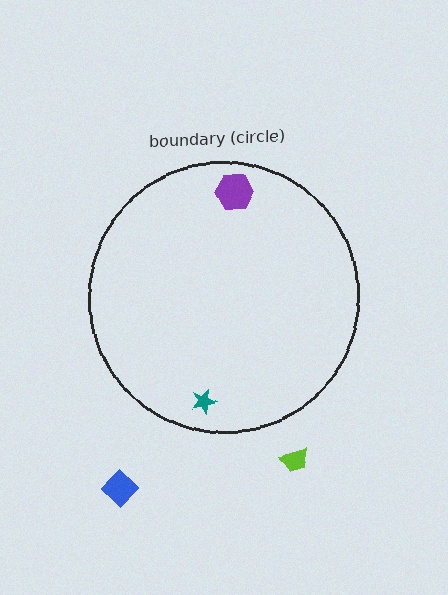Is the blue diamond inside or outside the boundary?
Outside.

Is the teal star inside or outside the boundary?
Inside.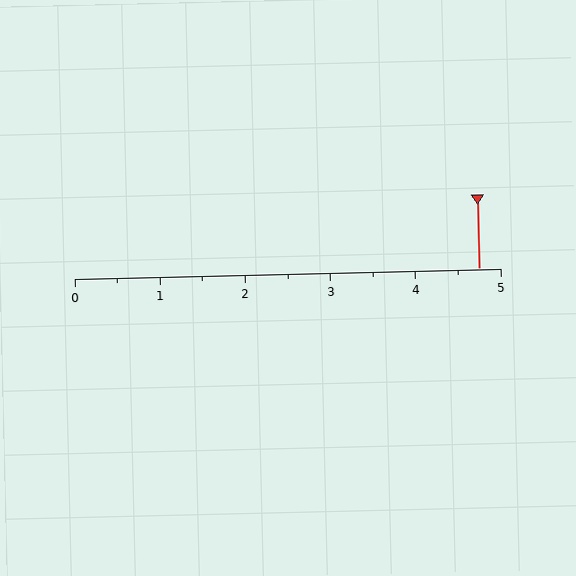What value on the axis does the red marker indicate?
The marker indicates approximately 4.8.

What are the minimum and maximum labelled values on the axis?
The axis runs from 0 to 5.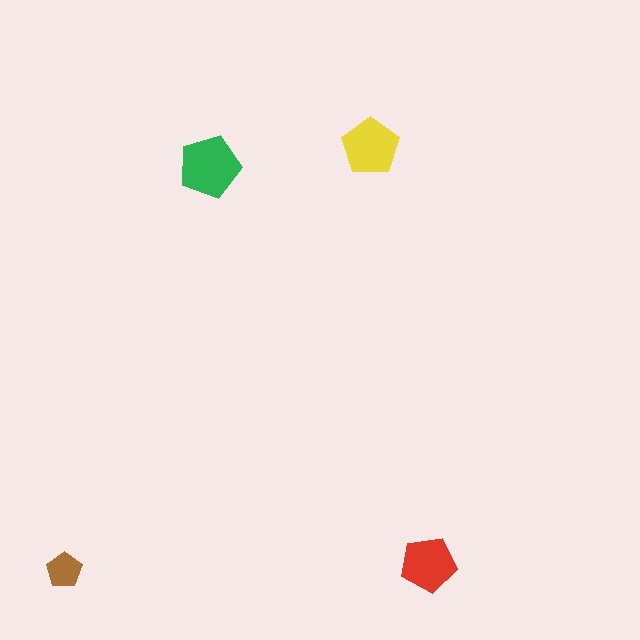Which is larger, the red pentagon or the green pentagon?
The green one.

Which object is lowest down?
The brown pentagon is bottommost.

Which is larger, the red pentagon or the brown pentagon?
The red one.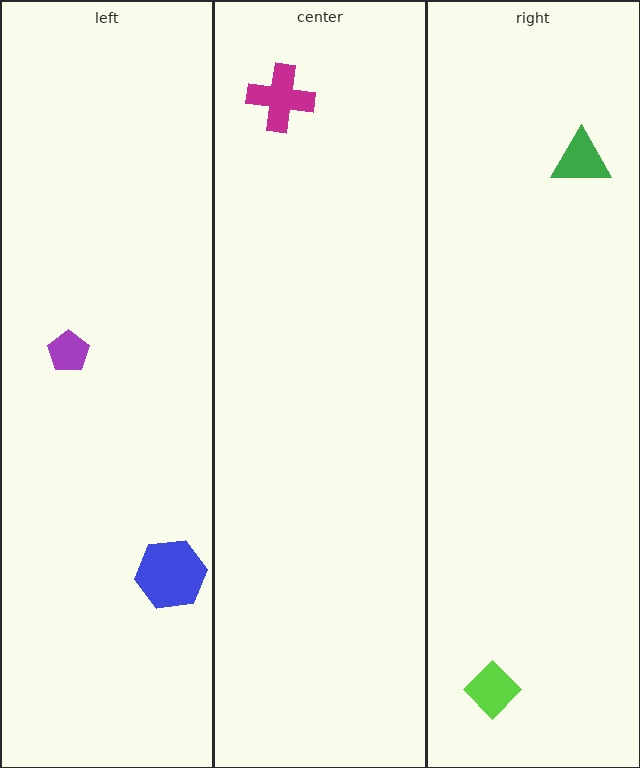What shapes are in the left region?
The purple pentagon, the blue hexagon.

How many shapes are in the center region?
1.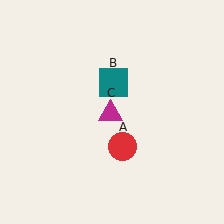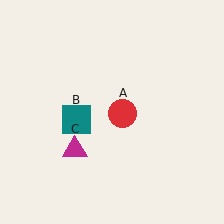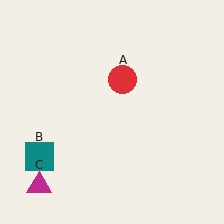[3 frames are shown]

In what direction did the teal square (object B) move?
The teal square (object B) moved down and to the left.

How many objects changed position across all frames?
3 objects changed position: red circle (object A), teal square (object B), magenta triangle (object C).